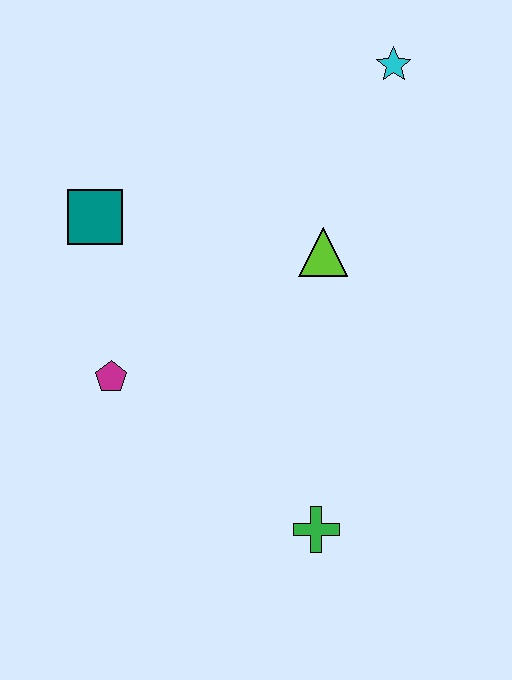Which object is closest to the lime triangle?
The cyan star is closest to the lime triangle.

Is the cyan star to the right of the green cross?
Yes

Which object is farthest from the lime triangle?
The green cross is farthest from the lime triangle.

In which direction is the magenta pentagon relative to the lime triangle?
The magenta pentagon is to the left of the lime triangle.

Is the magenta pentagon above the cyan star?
No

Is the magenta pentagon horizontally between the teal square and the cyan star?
Yes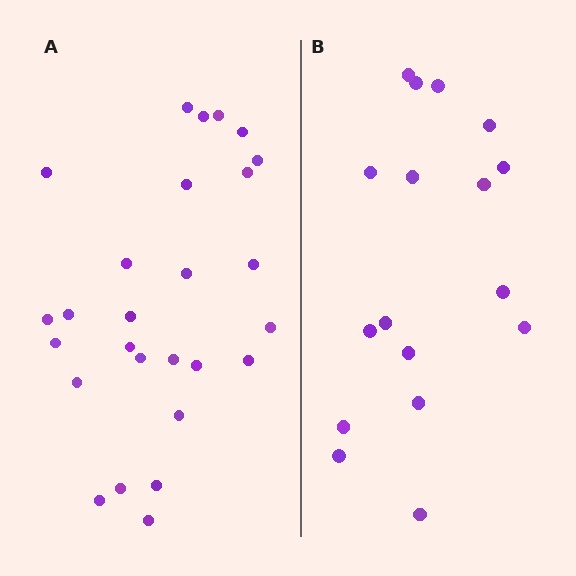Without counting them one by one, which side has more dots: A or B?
Region A (the left region) has more dots.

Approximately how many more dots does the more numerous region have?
Region A has roughly 10 or so more dots than region B.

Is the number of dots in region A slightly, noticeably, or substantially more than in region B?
Region A has substantially more. The ratio is roughly 1.6 to 1.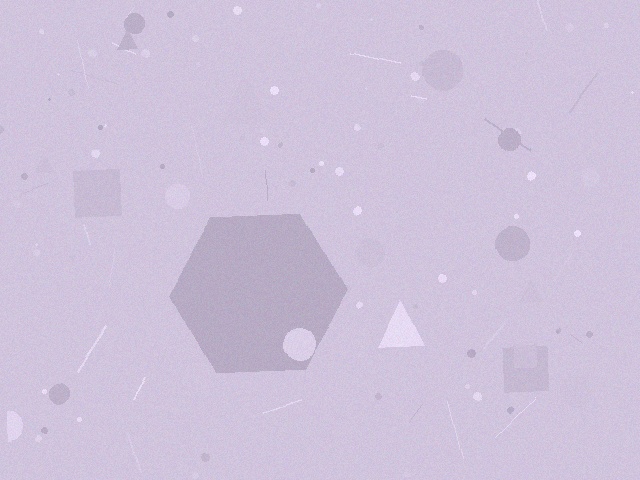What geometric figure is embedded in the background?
A hexagon is embedded in the background.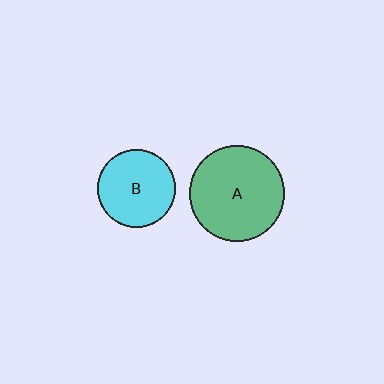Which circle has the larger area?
Circle A (green).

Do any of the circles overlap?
No, none of the circles overlap.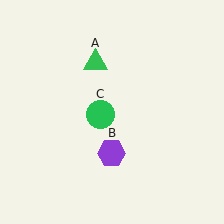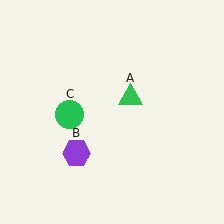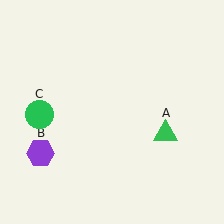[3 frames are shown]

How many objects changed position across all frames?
3 objects changed position: green triangle (object A), purple hexagon (object B), green circle (object C).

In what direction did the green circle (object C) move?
The green circle (object C) moved left.